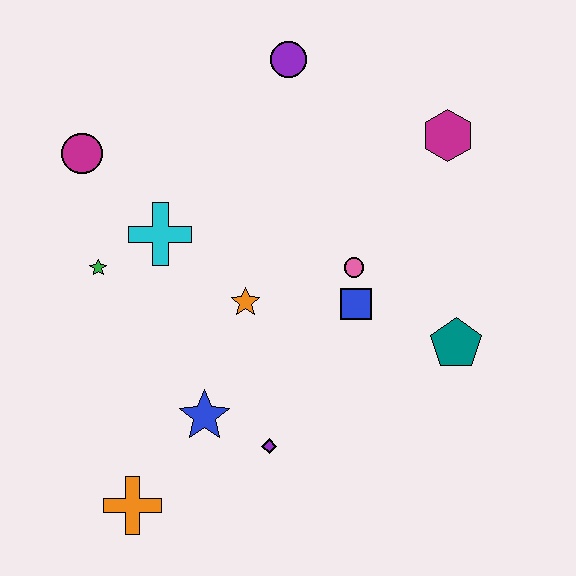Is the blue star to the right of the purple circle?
No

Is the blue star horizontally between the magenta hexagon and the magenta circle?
Yes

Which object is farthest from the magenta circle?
The teal pentagon is farthest from the magenta circle.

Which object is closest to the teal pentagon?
The blue square is closest to the teal pentagon.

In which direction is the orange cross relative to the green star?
The orange cross is below the green star.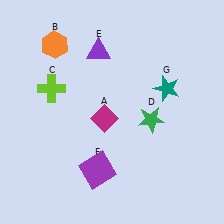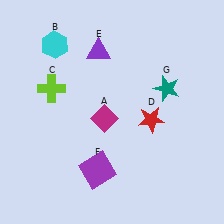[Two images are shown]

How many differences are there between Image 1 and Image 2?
There are 2 differences between the two images.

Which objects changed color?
B changed from orange to cyan. D changed from green to red.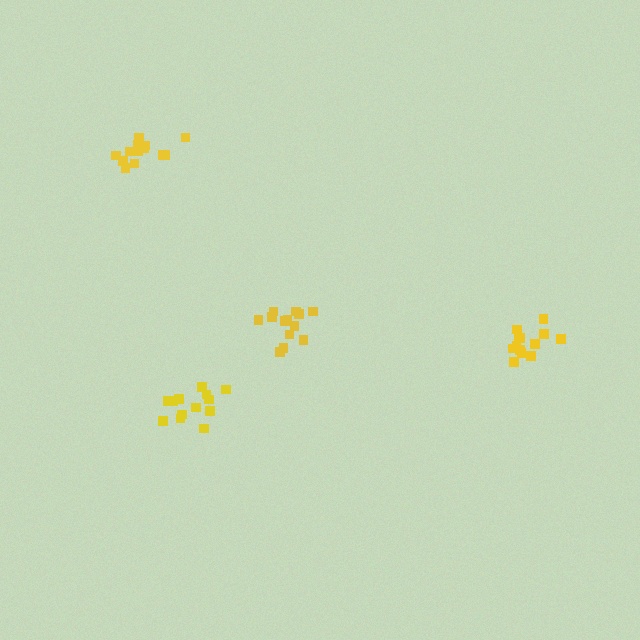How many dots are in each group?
Group 1: 14 dots, Group 2: 13 dots, Group 3: 13 dots, Group 4: 13 dots (53 total).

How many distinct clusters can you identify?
There are 4 distinct clusters.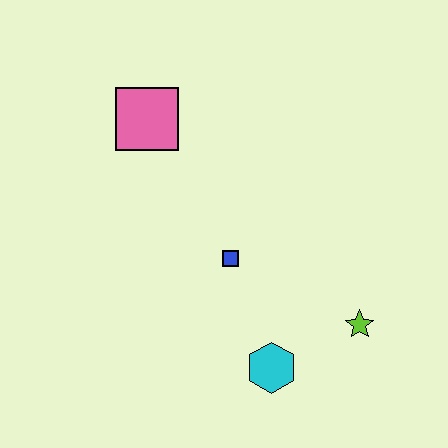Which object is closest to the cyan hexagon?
The lime star is closest to the cyan hexagon.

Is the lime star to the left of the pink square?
No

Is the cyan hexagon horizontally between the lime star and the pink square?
Yes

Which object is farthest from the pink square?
The lime star is farthest from the pink square.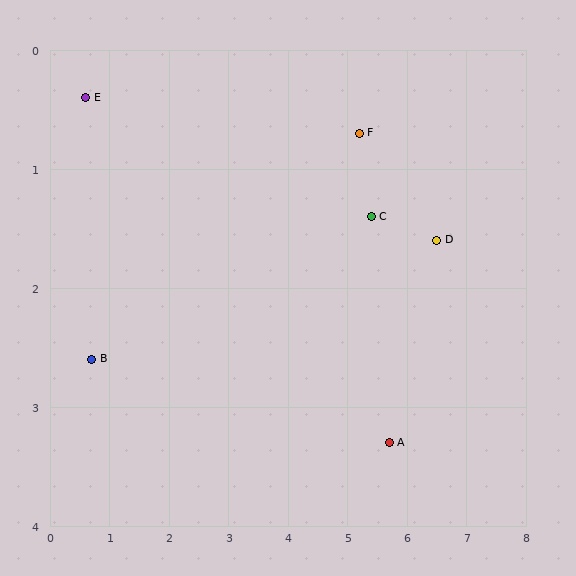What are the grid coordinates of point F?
Point F is at approximately (5.2, 0.7).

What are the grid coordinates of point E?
Point E is at approximately (0.6, 0.4).